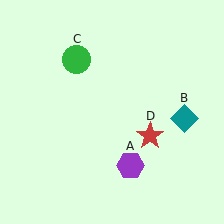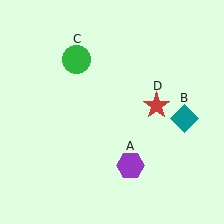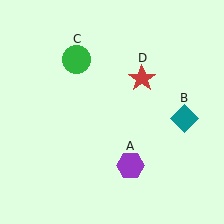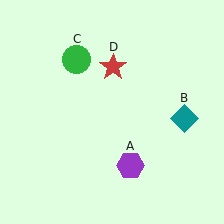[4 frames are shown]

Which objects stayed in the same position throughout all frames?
Purple hexagon (object A) and teal diamond (object B) and green circle (object C) remained stationary.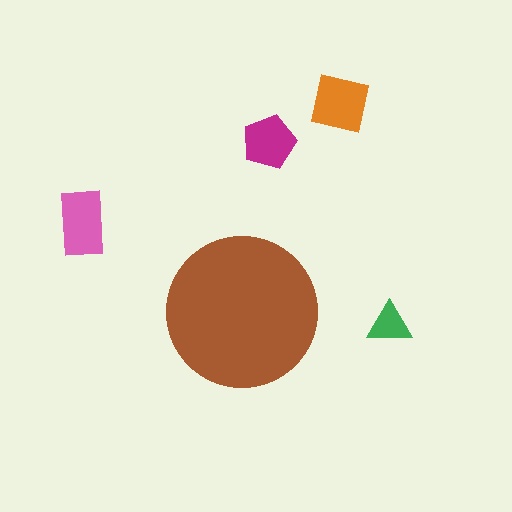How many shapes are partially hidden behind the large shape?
0 shapes are partially hidden.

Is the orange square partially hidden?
No, the orange square is fully visible.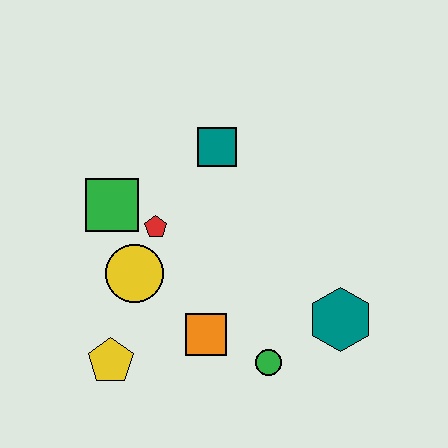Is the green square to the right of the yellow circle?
No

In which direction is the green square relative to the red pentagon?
The green square is to the left of the red pentagon.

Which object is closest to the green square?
The red pentagon is closest to the green square.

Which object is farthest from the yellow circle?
The teal hexagon is farthest from the yellow circle.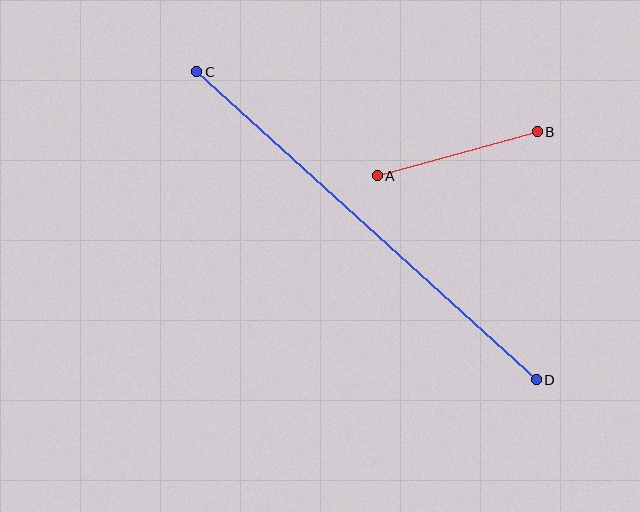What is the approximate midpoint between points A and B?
The midpoint is at approximately (457, 154) pixels.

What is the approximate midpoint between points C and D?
The midpoint is at approximately (367, 226) pixels.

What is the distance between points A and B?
The distance is approximately 166 pixels.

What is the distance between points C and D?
The distance is approximately 459 pixels.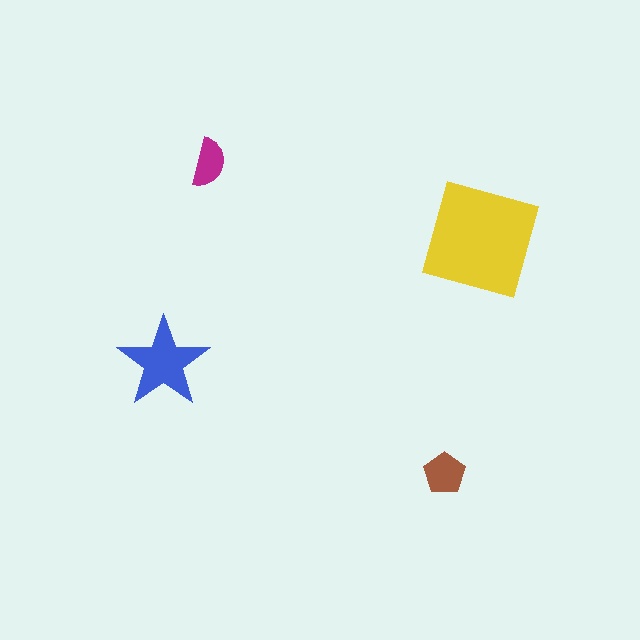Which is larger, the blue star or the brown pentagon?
The blue star.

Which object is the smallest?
The magenta semicircle.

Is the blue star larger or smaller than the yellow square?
Smaller.